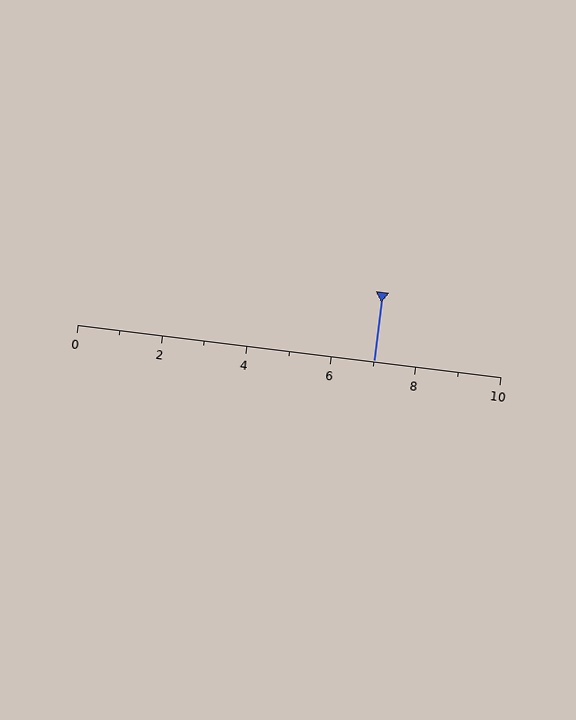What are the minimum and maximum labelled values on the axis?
The axis runs from 0 to 10.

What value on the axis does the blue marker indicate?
The marker indicates approximately 7.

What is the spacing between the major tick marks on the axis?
The major ticks are spaced 2 apart.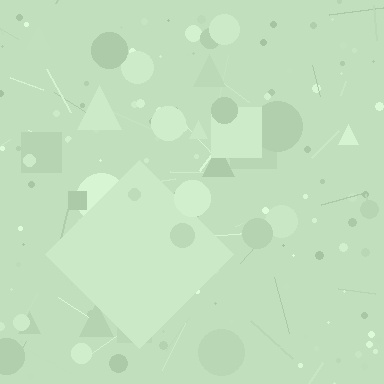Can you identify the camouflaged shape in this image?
The camouflaged shape is a diamond.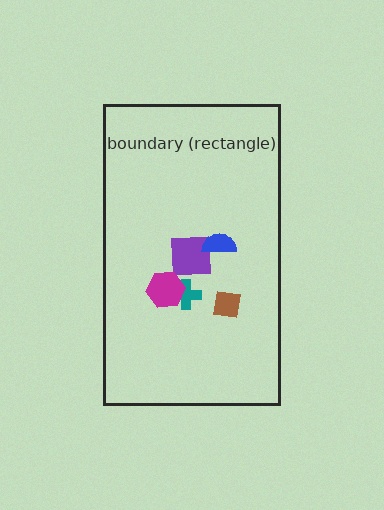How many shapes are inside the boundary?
6 inside, 0 outside.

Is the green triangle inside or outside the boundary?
Inside.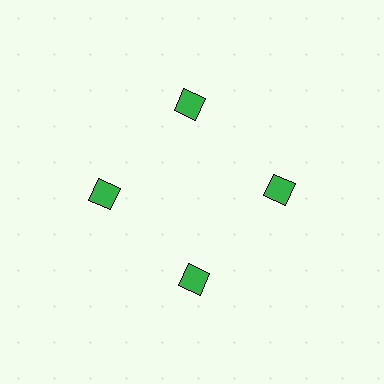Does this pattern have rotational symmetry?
Yes, this pattern has 4-fold rotational symmetry. It looks the same after rotating 90 degrees around the center.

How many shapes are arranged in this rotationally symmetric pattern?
There are 4 shapes, arranged in 4 groups of 1.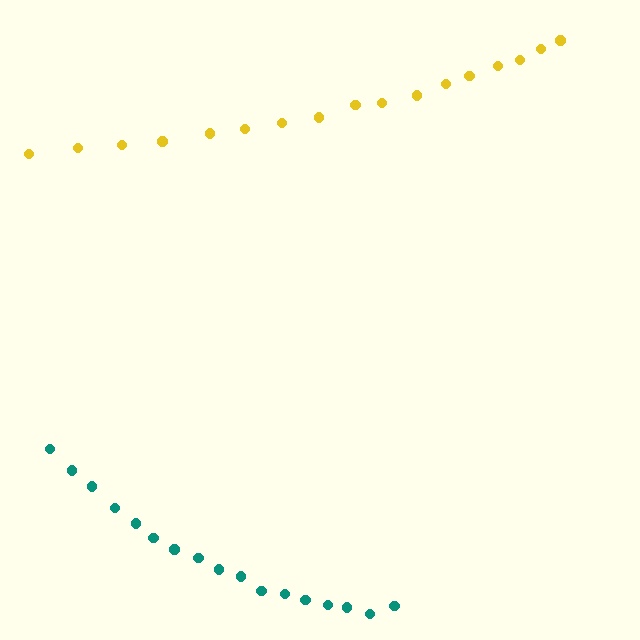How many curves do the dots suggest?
There are 2 distinct paths.